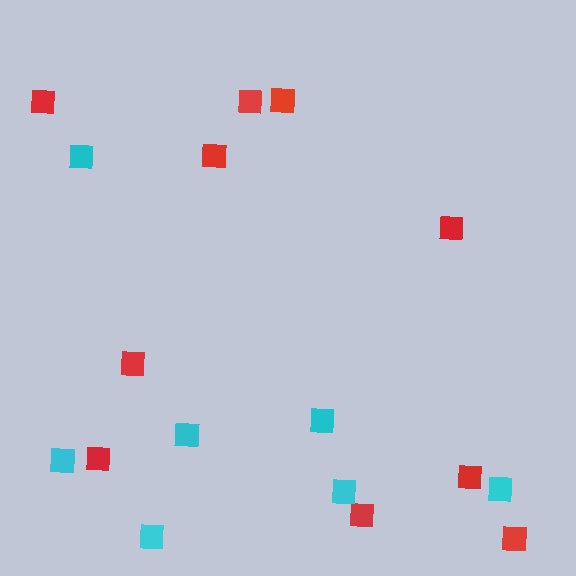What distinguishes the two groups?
There are 2 groups: one group of red squares (10) and one group of cyan squares (7).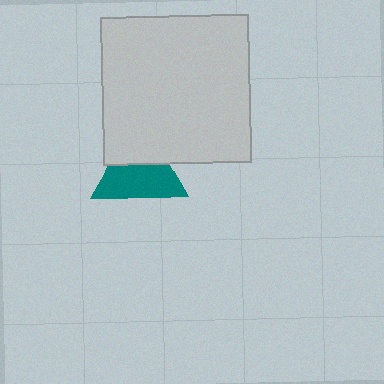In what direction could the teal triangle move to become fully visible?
The teal triangle could move down. That would shift it out from behind the light gray square entirely.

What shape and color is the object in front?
The object in front is a light gray square.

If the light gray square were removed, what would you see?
You would see the complete teal triangle.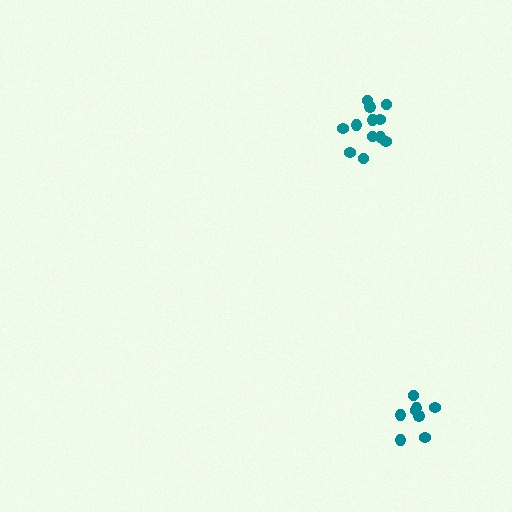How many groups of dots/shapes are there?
There are 2 groups.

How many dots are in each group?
Group 1: 12 dots, Group 2: 8 dots (20 total).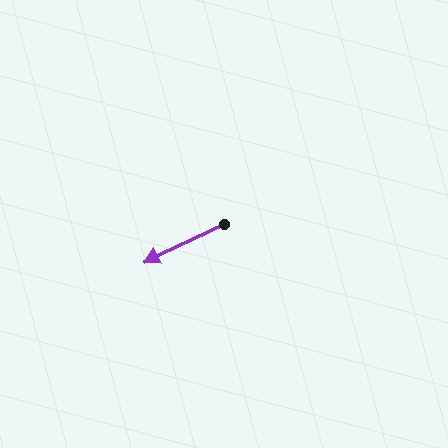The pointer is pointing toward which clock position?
Roughly 8 o'clock.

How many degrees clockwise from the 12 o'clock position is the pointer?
Approximately 244 degrees.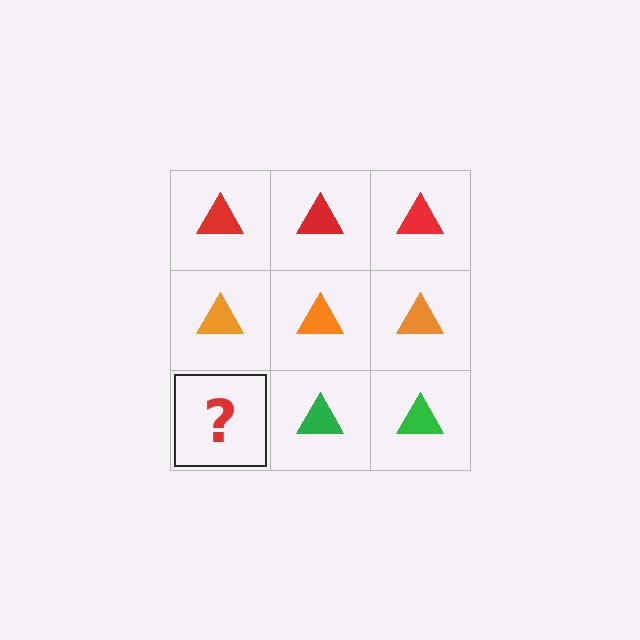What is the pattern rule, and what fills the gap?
The rule is that each row has a consistent color. The gap should be filled with a green triangle.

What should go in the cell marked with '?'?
The missing cell should contain a green triangle.